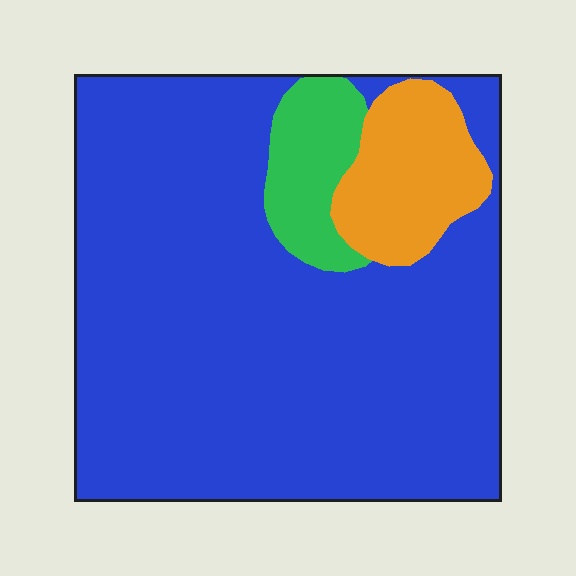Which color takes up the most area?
Blue, at roughly 80%.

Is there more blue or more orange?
Blue.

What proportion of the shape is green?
Green covers roughly 10% of the shape.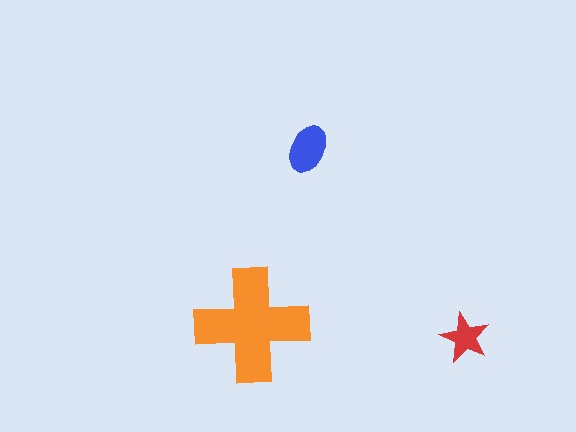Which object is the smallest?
The red star.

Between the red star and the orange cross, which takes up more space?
The orange cross.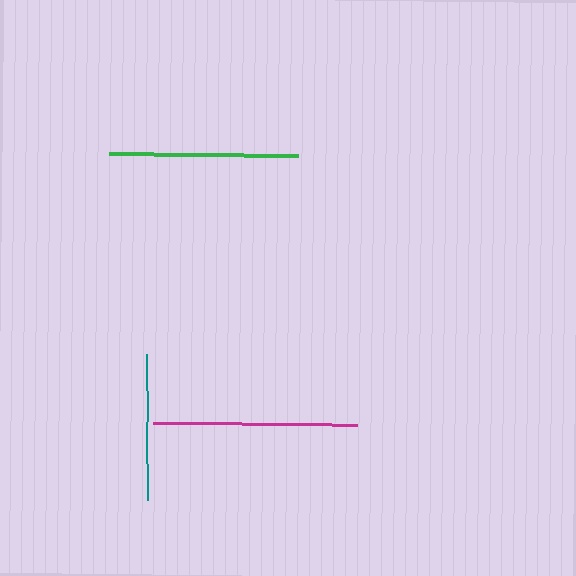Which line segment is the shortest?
The teal line is the shortest at approximately 146 pixels.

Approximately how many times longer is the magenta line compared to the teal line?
The magenta line is approximately 1.4 times the length of the teal line.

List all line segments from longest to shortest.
From longest to shortest: magenta, green, teal.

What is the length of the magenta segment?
The magenta segment is approximately 204 pixels long.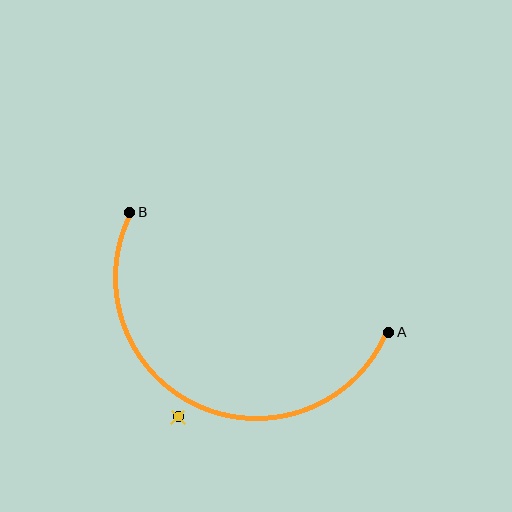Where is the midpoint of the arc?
The arc midpoint is the point on the curve farthest from the straight line joining A and B. It sits below that line.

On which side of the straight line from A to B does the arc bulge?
The arc bulges below the straight line connecting A and B.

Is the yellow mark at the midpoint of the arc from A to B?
No — the yellow mark does not lie on the arc at all. It sits slightly outside the curve.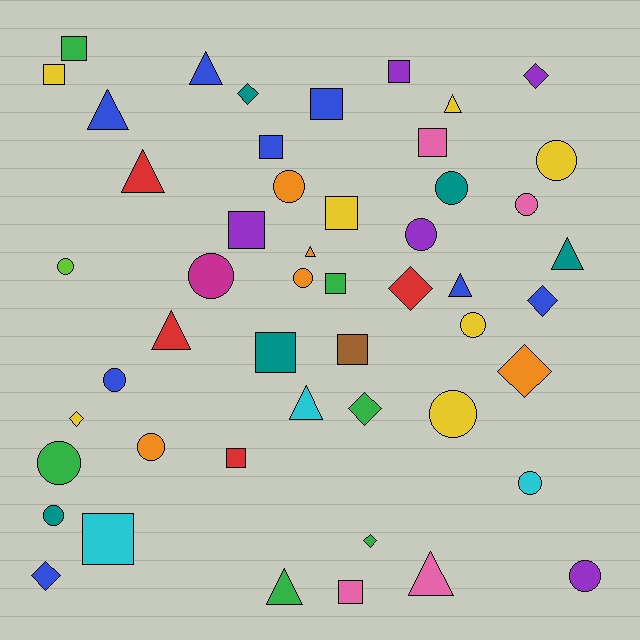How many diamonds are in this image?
There are 9 diamonds.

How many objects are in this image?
There are 50 objects.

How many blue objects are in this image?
There are 8 blue objects.